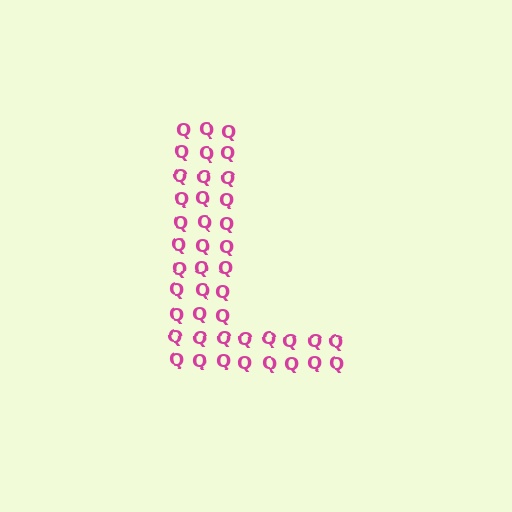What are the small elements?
The small elements are letter Q's.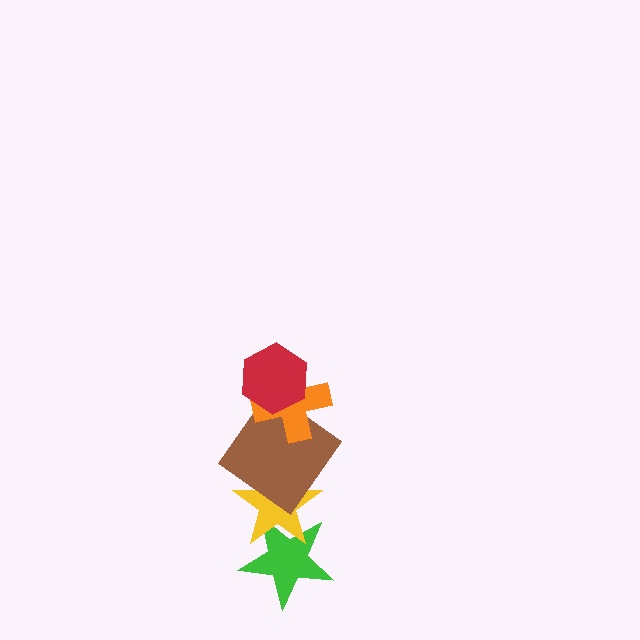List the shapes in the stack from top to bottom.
From top to bottom: the red hexagon, the orange cross, the brown diamond, the yellow star, the green star.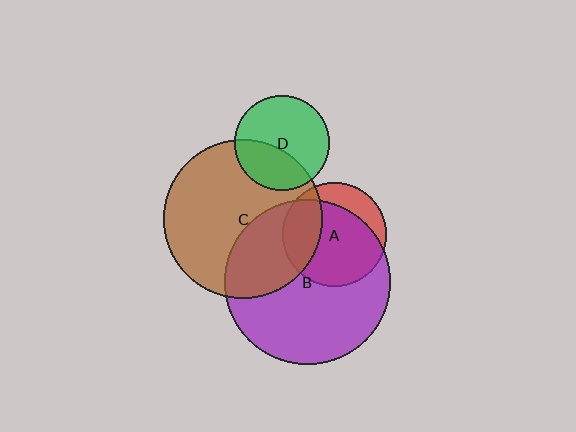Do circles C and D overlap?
Yes.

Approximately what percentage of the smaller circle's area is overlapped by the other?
Approximately 35%.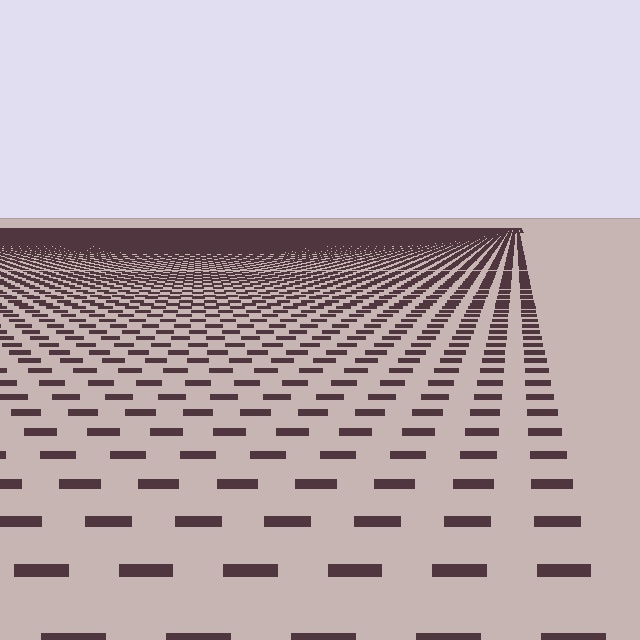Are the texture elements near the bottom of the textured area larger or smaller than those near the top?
Larger. Near the bottom, elements are closer to the viewer and appear at a bigger on-screen size.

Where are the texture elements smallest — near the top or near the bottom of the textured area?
Near the top.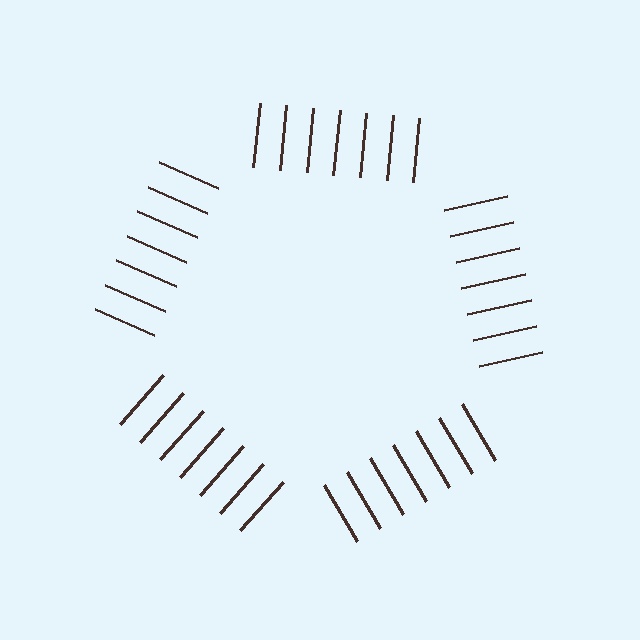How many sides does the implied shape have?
5 sides — the line-ends trace a pentagon.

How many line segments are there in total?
35 — 7 along each of the 5 edges.